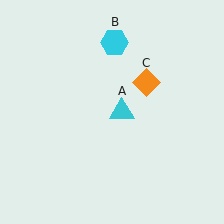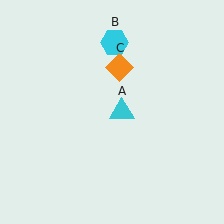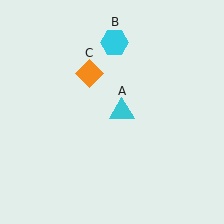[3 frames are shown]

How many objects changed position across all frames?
1 object changed position: orange diamond (object C).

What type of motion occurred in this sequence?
The orange diamond (object C) rotated counterclockwise around the center of the scene.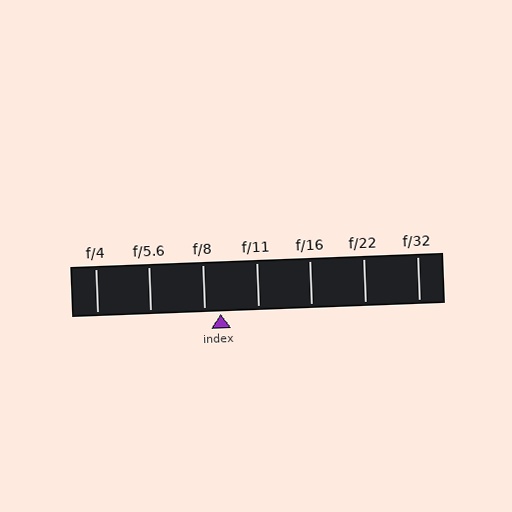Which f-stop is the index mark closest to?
The index mark is closest to f/8.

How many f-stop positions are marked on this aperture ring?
There are 7 f-stop positions marked.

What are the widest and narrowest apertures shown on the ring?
The widest aperture shown is f/4 and the narrowest is f/32.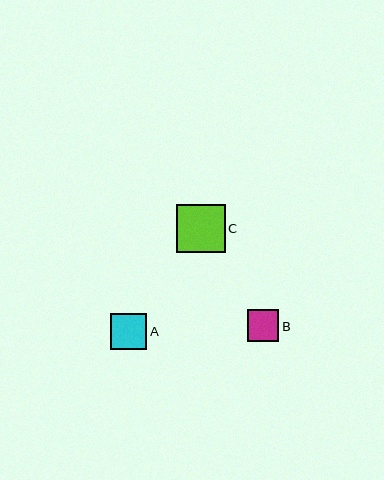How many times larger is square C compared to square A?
Square C is approximately 1.3 times the size of square A.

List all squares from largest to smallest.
From largest to smallest: C, A, B.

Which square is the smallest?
Square B is the smallest with a size of approximately 32 pixels.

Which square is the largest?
Square C is the largest with a size of approximately 49 pixels.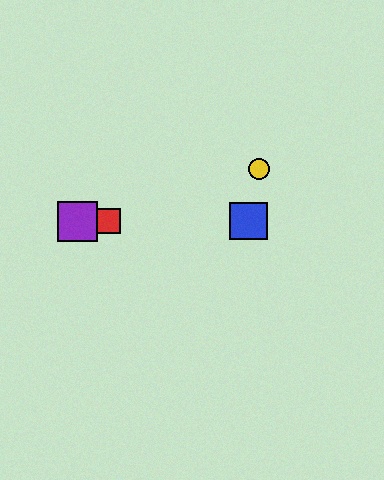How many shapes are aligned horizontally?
4 shapes (the red square, the blue square, the green triangle, the purple square) are aligned horizontally.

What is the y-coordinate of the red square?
The red square is at y≈221.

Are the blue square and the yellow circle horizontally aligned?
No, the blue square is at y≈221 and the yellow circle is at y≈169.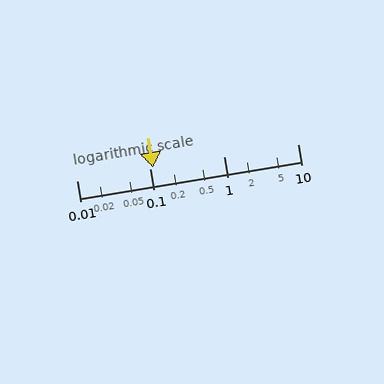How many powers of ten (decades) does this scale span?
The scale spans 3 decades, from 0.01 to 10.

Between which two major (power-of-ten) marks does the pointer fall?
The pointer is between 0.1 and 1.